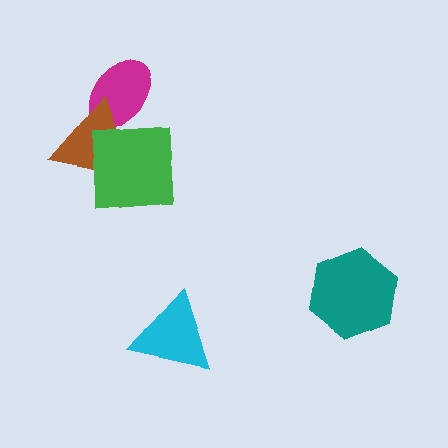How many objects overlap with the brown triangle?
2 objects overlap with the brown triangle.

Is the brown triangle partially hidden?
Yes, it is partially covered by another shape.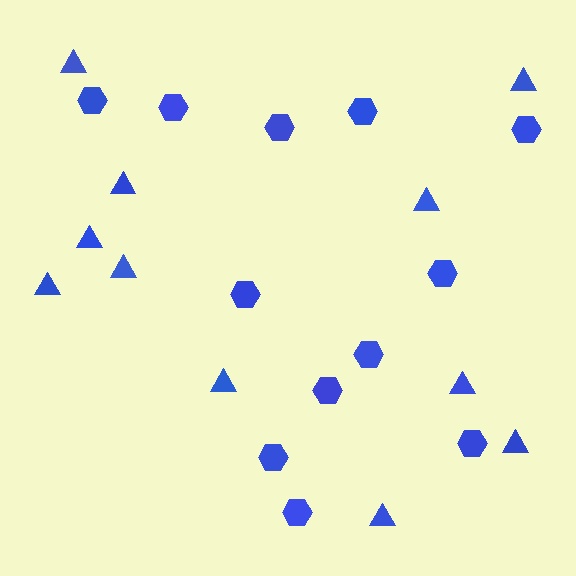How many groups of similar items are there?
There are 2 groups: one group of triangles (11) and one group of hexagons (12).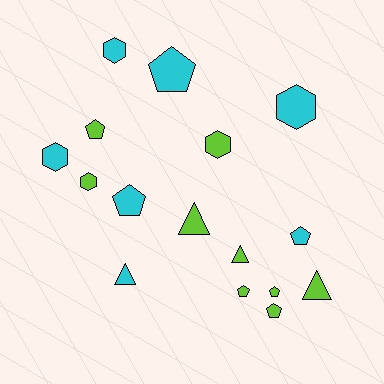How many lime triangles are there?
There are 3 lime triangles.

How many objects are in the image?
There are 16 objects.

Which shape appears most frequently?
Pentagon, with 7 objects.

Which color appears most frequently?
Lime, with 9 objects.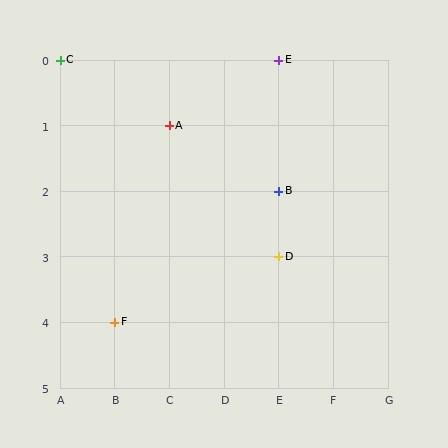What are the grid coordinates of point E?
Point E is at grid coordinates (E, 0).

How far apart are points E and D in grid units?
Points E and D are 3 rows apart.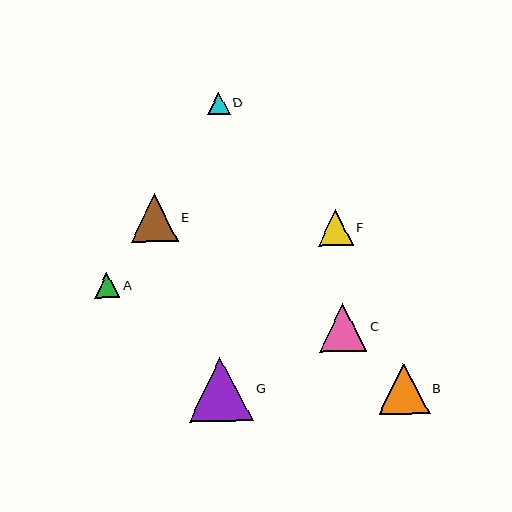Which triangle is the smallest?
Triangle D is the smallest with a size of approximately 22 pixels.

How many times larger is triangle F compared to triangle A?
Triangle F is approximately 1.4 times the size of triangle A.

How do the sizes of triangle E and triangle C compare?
Triangle E and triangle C are approximately the same size.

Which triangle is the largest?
Triangle G is the largest with a size of approximately 64 pixels.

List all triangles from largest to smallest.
From largest to smallest: G, B, E, C, F, A, D.